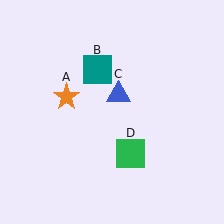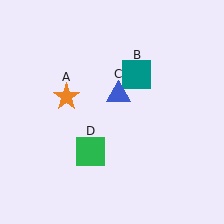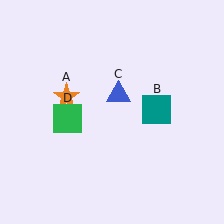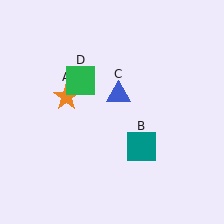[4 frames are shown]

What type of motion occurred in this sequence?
The teal square (object B), green square (object D) rotated clockwise around the center of the scene.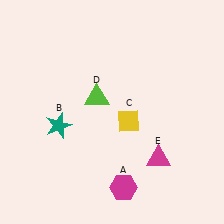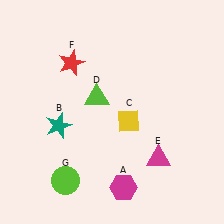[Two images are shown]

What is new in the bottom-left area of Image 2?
A lime circle (G) was added in the bottom-left area of Image 2.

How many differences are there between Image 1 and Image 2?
There are 2 differences between the two images.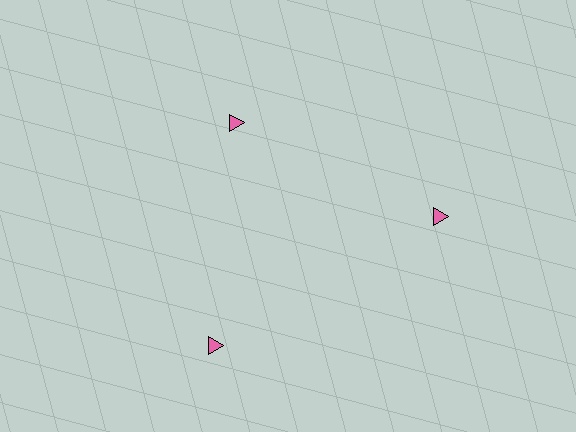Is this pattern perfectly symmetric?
No. The 3 pink triangles are arranged in a ring, but one element near the 11 o'clock position is pulled inward toward the center, breaking the 3-fold rotational symmetry.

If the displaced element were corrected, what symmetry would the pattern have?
It would have 3-fold rotational symmetry — the pattern would map onto itself every 120 degrees.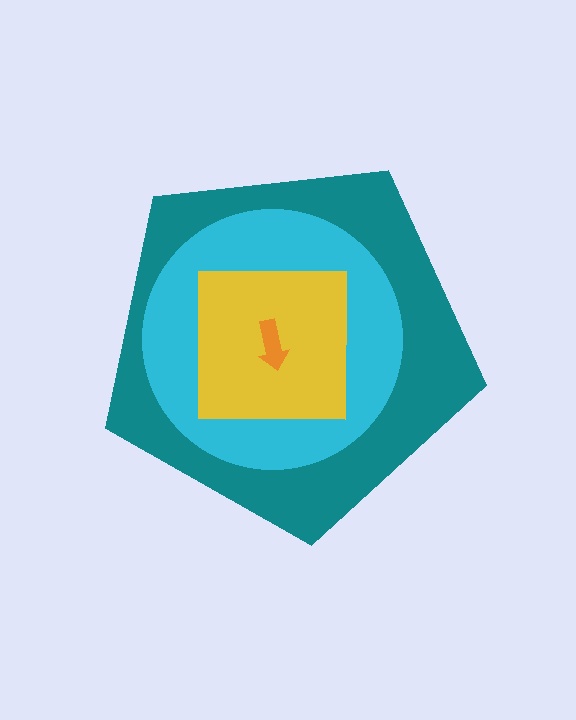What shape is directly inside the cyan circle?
The yellow square.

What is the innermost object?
The orange arrow.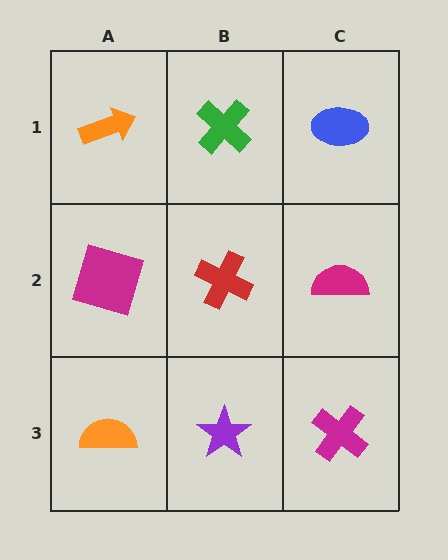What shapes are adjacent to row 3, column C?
A magenta semicircle (row 2, column C), a purple star (row 3, column B).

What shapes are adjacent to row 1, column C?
A magenta semicircle (row 2, column C), a green cross (row 1, column B).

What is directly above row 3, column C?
A magenta semicircle.